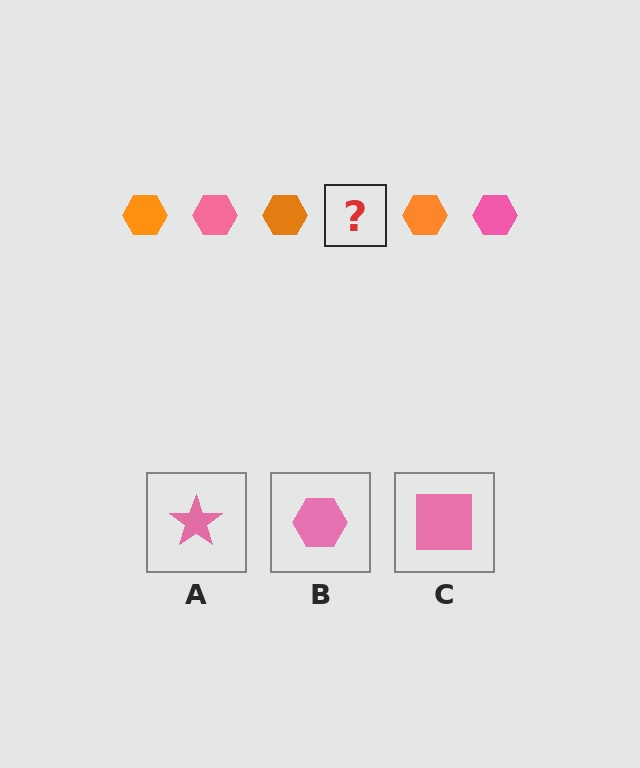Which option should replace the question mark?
Option B.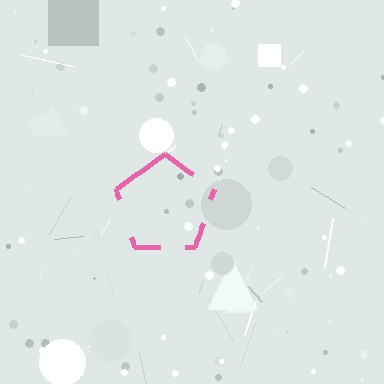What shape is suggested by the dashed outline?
The dashed outline suggests a pentagon.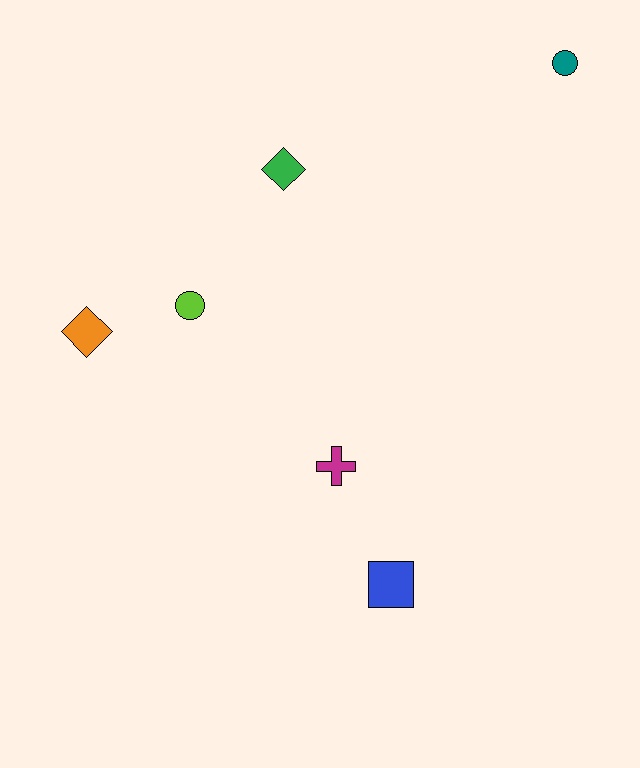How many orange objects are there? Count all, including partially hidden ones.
There is 1 orange object.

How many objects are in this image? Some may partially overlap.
There are 6 objects.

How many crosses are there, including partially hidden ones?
There is 1 cross.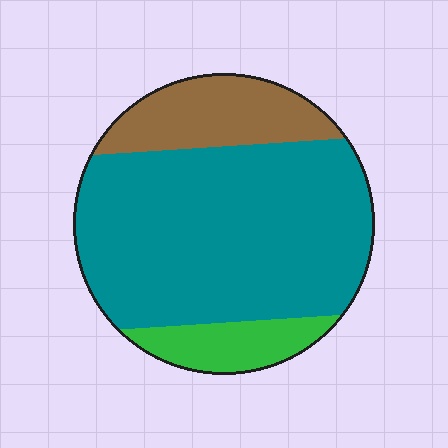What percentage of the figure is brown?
Brown takes up about one fifth (1/5) of the figure.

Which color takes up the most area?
Teal, at roughly 70%.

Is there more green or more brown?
Brown.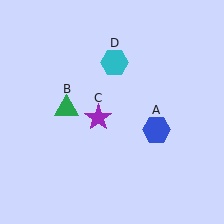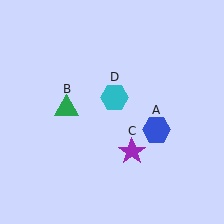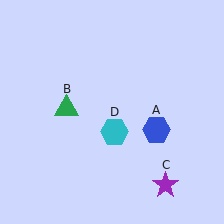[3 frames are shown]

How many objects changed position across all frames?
2 objects changed position: purple star (object C), cyan hexagon (object D).